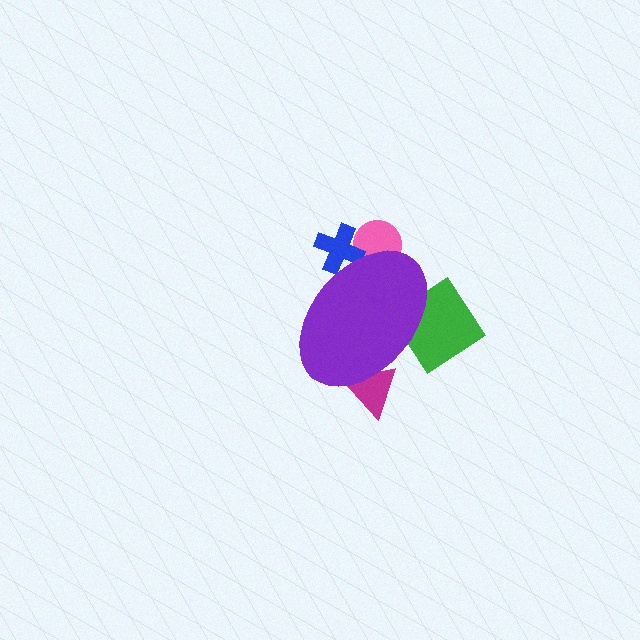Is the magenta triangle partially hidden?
Yes, the magenta triangle is partially hidden behind the purple ellipse.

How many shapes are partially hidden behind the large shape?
4 shapes are partially hidden.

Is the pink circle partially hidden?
Yes, the pink circle is partially hidden behind the purple ellipse.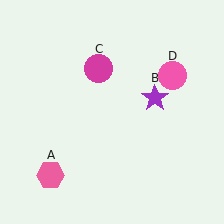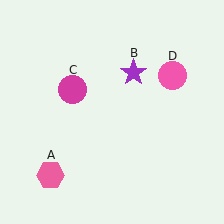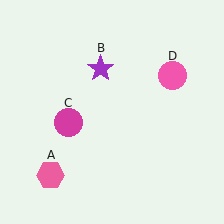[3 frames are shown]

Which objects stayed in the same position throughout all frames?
Pink hexagon (object A) and pink circle (object D) remained stationary.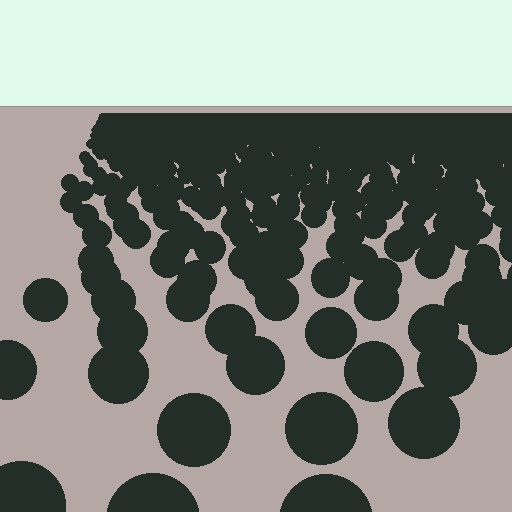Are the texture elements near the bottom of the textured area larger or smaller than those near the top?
Larger. Near the bottom, elements are closer to the viewer and appear at a bigger on-screen size.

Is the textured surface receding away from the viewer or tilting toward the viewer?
The surface is receding away from the viewer. Texture elements get smaller and denser toward the top.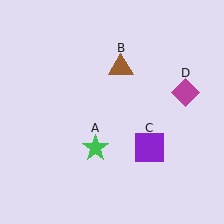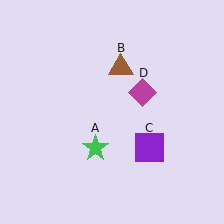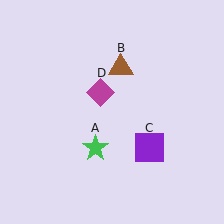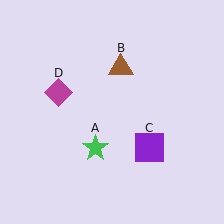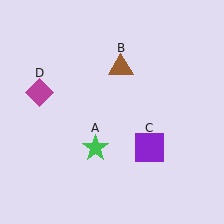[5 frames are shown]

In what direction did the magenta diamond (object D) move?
The magenta diamond (object D) moved left.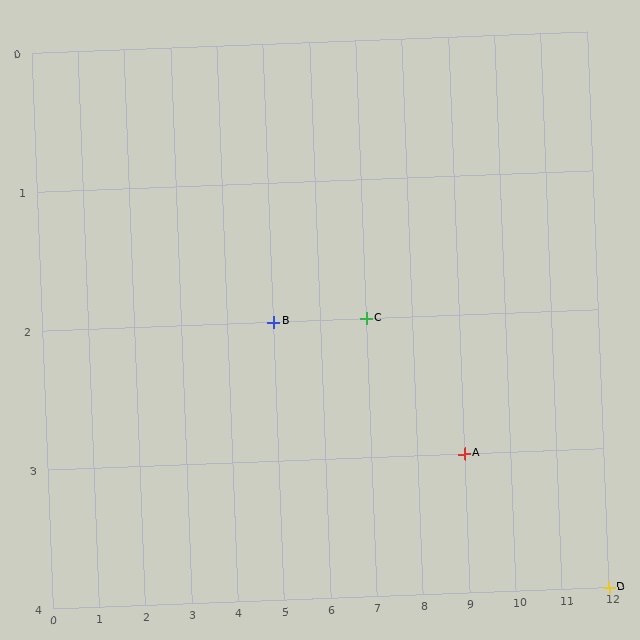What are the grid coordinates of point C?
Point C is at grid coordinates (7, 2).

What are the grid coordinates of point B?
Point B is at grid coordinates (5, 2).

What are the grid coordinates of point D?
Point D is at grid coordinates (12, 4).